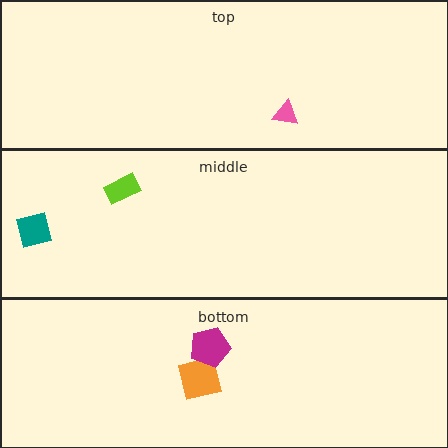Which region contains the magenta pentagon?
The bottom region.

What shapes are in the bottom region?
The orange square, the magenta pentagon.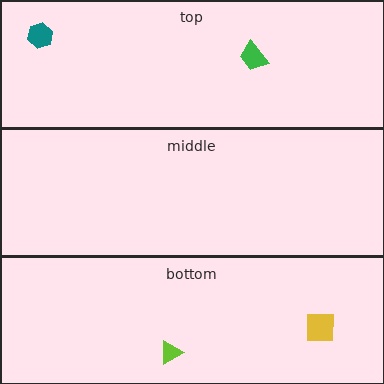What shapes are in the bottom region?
The lime triangle, the yellow square.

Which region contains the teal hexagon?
The top region.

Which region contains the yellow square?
The bottom region.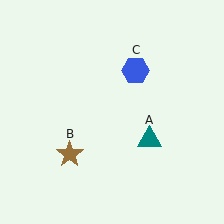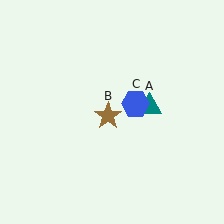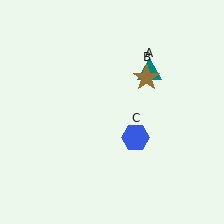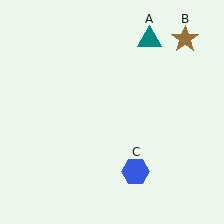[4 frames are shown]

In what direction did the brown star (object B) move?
The brown star (object B) moved up and to the right.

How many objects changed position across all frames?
3 objects changed position: teal triangle (object A), brown star (object B), blue hexagon (object C).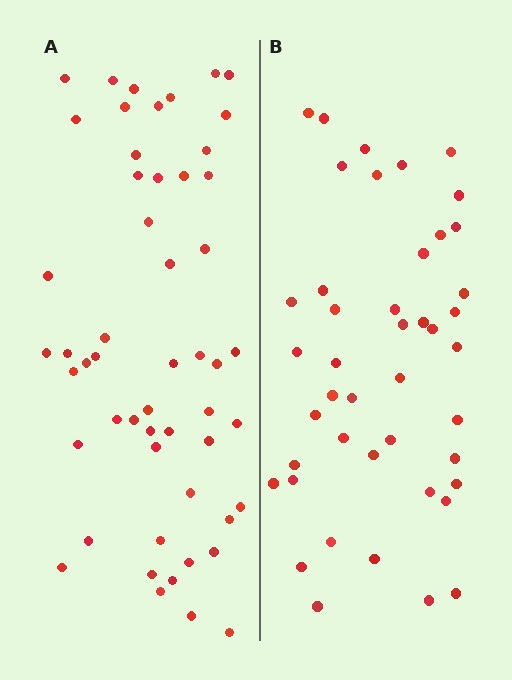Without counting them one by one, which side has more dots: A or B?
Region A (the left region) has more dots.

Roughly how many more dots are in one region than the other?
Region A has roughly 8 or so more dots than region B.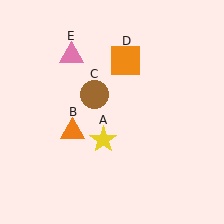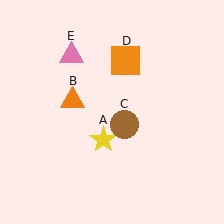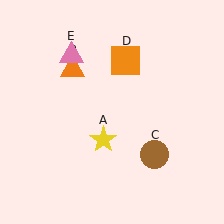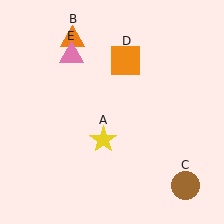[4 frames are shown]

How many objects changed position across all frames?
2 objects changed position: orange triangle (object B), brown circle (object C).